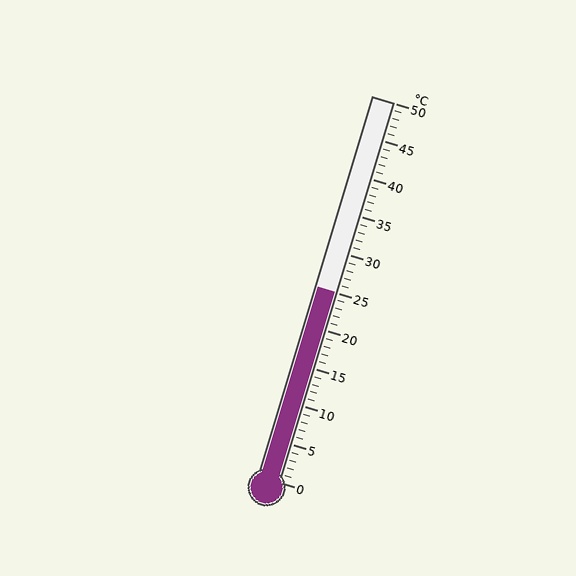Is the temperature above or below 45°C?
The temperature is below 45°C.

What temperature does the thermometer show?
The thermometer shows approximately 25°C.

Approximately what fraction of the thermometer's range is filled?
The thermometer is filled to approximately 50% of its range.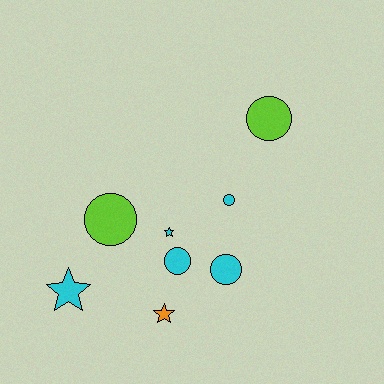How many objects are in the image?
There are 8 objects.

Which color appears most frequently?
Cyan, with 5 objects.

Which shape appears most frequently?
Circle, with 5 objects.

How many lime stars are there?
There are no lime stars.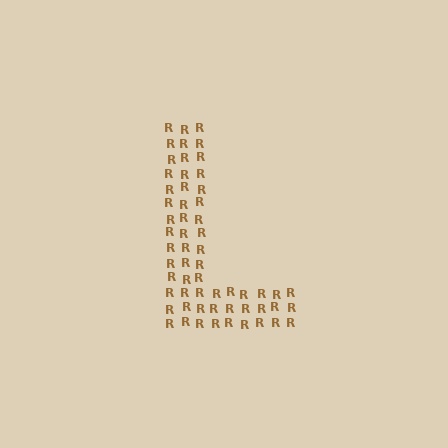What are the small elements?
The small elements are letter R's.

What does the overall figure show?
The overall figure shows the letter L.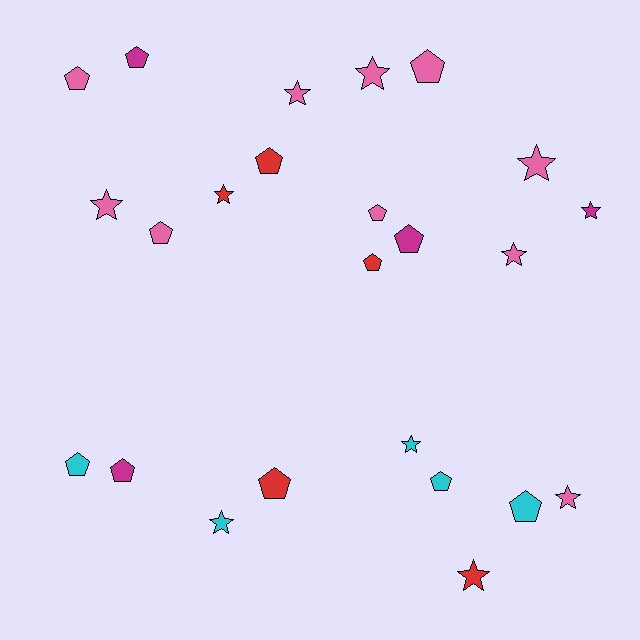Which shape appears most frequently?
Pentagon, with 13 objects.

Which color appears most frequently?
Pink, with 10 objects.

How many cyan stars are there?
There are 2 cyan stars.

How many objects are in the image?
There are 24 objects.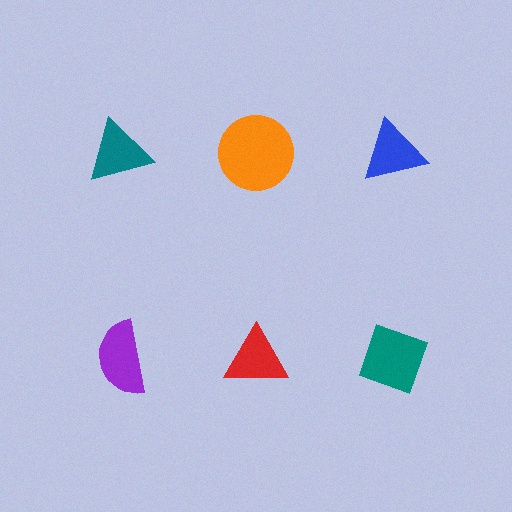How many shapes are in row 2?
3 shapes.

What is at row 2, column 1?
A purple semicircle.